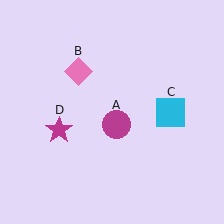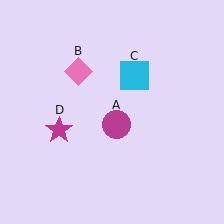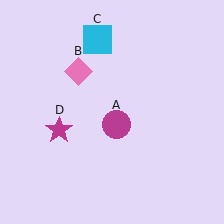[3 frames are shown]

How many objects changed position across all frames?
1 object changed position: cyan square (object C).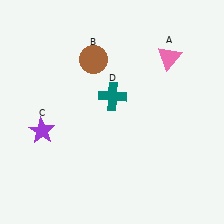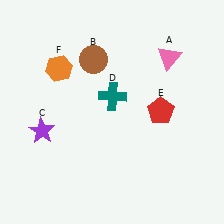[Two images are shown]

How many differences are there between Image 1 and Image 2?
There are 2 differences between the two images.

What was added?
A red pentagon (E), an orange hexagon (F) were added in Image 2.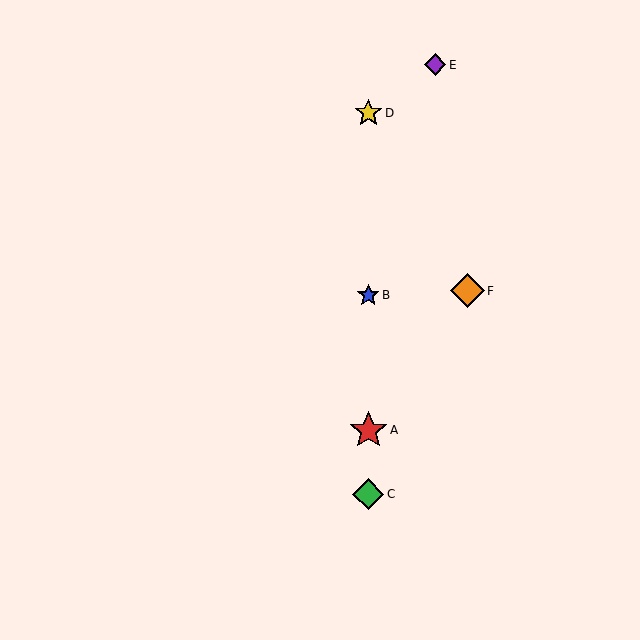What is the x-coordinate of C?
Object C is at x≈368.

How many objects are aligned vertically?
4 objects (A, B, C, D) are aligned vertically.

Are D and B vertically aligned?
Yes, both are at x≈368.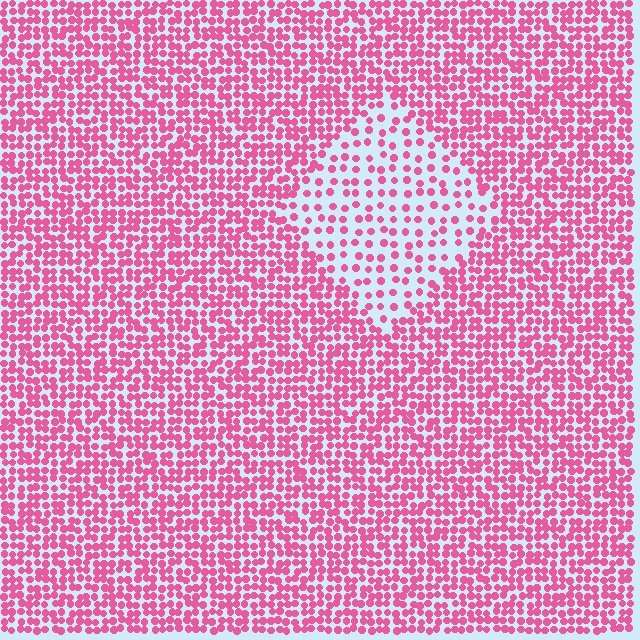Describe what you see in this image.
The image contains small pink elements arranged at two different densities. A diamond-shaped region is visible where the elements are less densely packed than the surrounding area.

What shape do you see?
I see a diamond.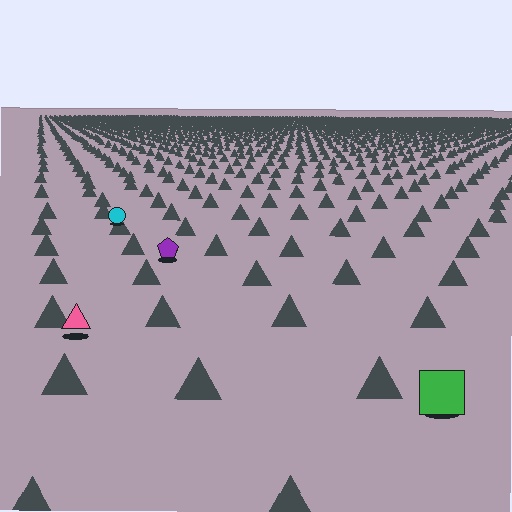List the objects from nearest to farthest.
From nearest to farthest: the green square, the pink triangle, the purple pentagon, the cyan circle.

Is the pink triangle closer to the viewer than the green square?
No. The green square is closer — you can tell from the texture gradient: the ground texture is coarser near it.